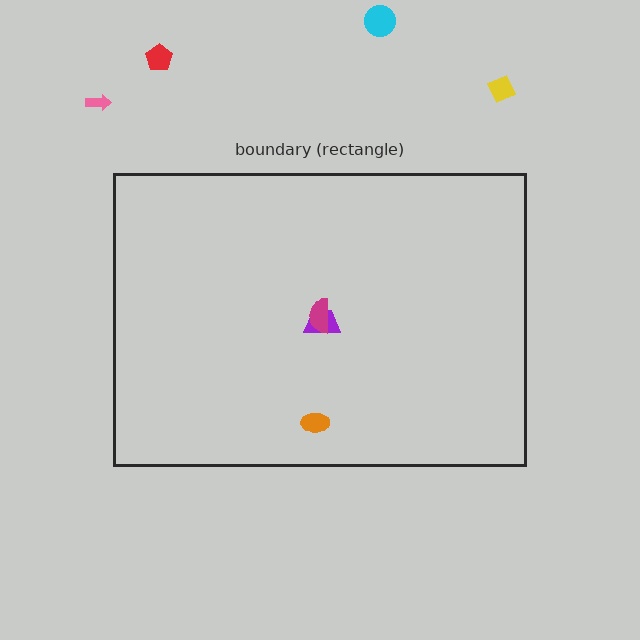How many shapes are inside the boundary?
3 inside, 4 outside.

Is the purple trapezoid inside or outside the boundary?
Inside.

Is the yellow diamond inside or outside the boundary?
Outside.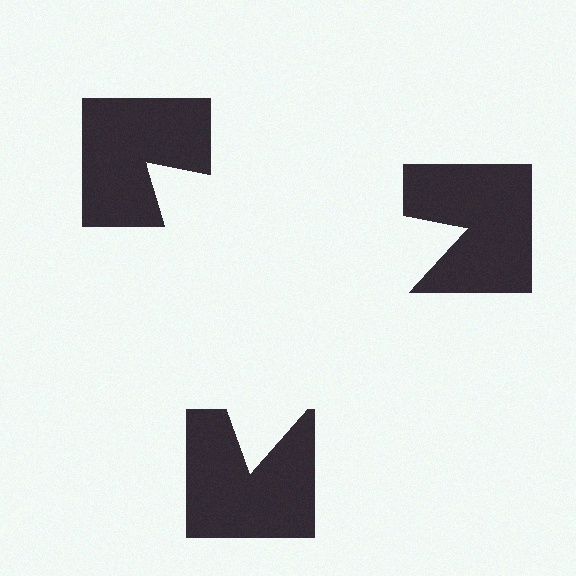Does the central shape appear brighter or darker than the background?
It typically appears slightly brighter than the background, even though no actual brightness change is drawn.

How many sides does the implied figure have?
3 sides.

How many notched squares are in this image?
There are 3 — one at each vertex of the illusory triangle.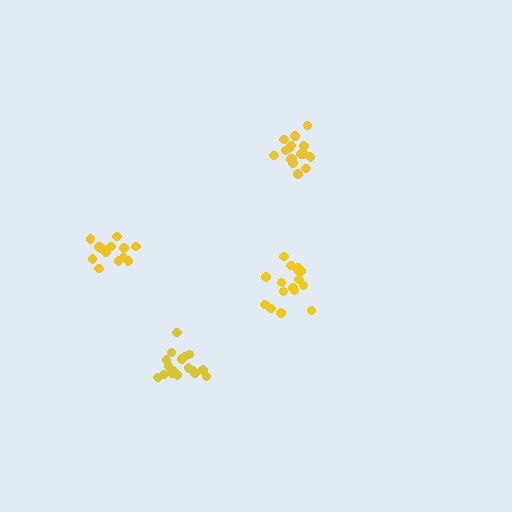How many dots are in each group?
Group 1: 17 dots, Group 2: 16 dots, Group 3: 16 dots, Group 4: 13 dots (62 total).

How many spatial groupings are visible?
There are 4 spatial groupings.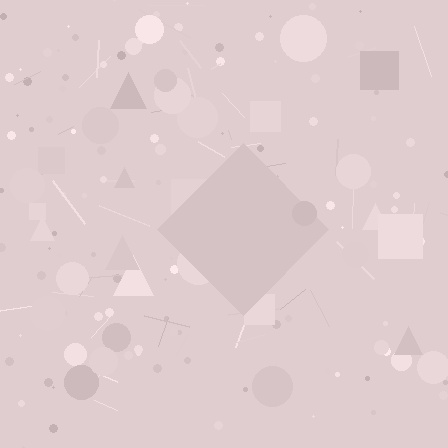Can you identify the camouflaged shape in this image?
The camouflaged shape is a diamond.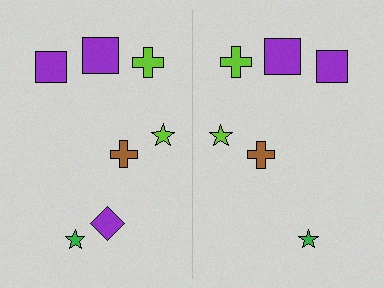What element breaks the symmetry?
A purple diamond is missing from the right side.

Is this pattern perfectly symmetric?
No, the pattern is not perfectly symmetric. A purple diamond is missing from the right side.